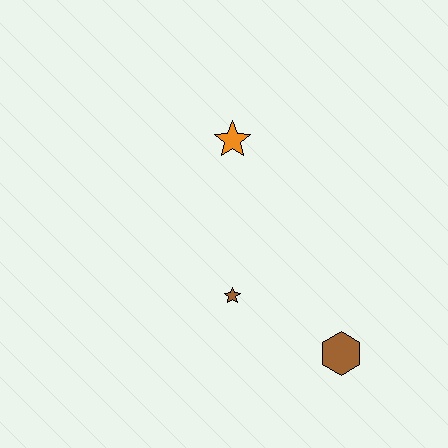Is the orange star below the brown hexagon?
No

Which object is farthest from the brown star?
The orange star is farthest from the brown star.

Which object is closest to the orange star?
The brown star is closest to the orange star.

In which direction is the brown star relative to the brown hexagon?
The brown star is to the left of the brown hexagon.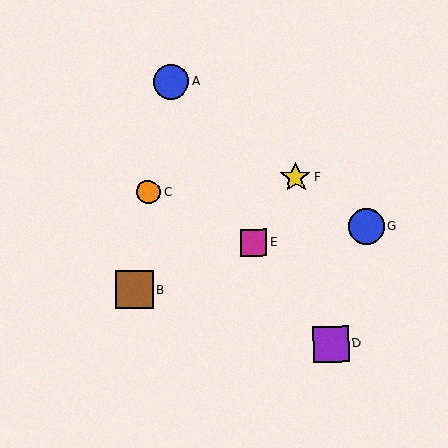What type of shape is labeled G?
Shape G is a blue circle.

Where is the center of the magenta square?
The center of the magenta square is at (254, 243).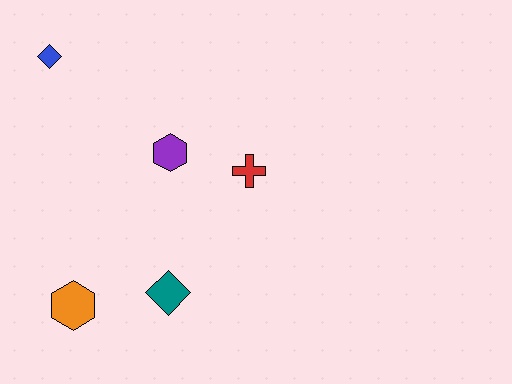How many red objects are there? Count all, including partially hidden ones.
There is 1 red object.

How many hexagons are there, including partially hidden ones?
There are 2 hexagons.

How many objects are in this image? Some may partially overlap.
There are 5 objects.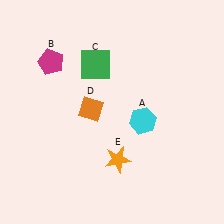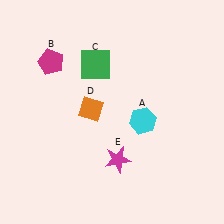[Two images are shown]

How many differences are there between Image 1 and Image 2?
There is 1 difference between the two images.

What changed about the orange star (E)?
In Image 1, E is orange. In Image 2, it changed to magenta.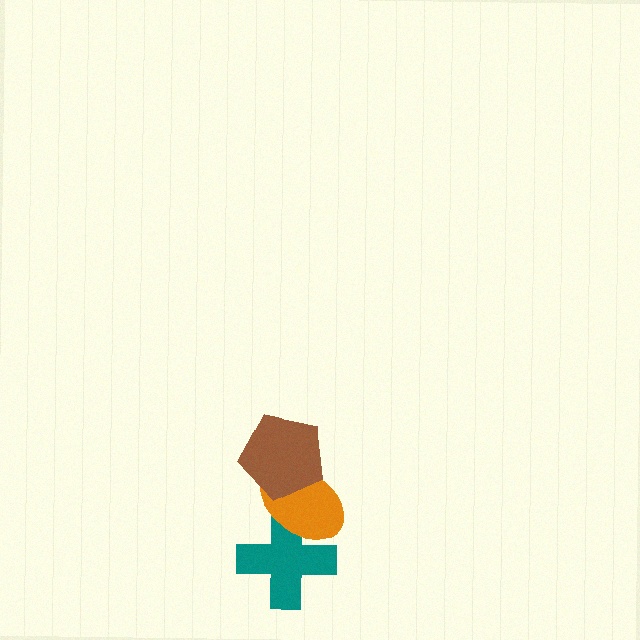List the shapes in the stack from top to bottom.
From top to bottom: the brown pentagon, the orange ellipse, the teal cross.